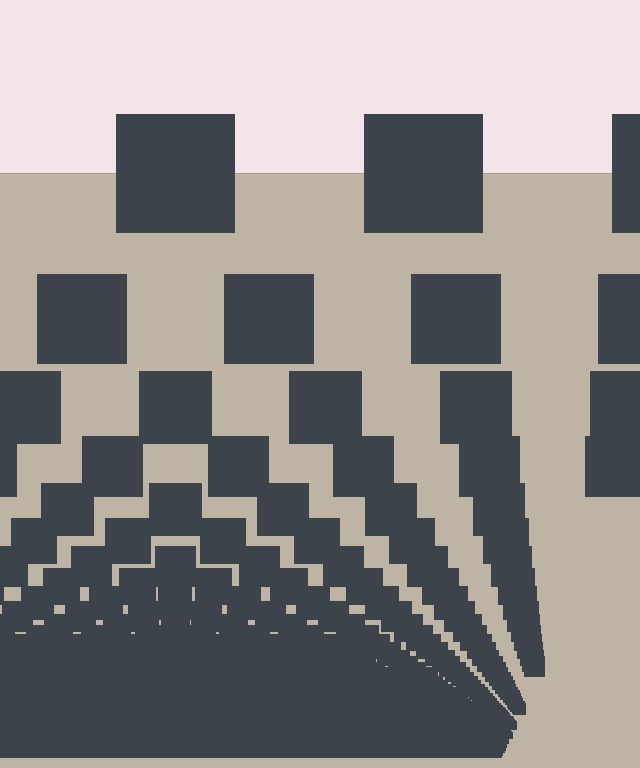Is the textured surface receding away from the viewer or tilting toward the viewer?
The surface appears to tilt toward the viewer. Texture elements get larger and sparser toward the top.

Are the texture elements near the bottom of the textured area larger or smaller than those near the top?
Smaller. The gradient is inverted — elements near the bottom are smaller and denser.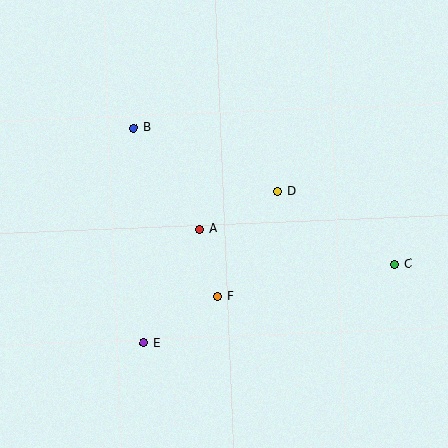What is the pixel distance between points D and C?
The distance between D and C is 138 pixels.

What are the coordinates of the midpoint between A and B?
The midpoint between A and B is at (167, 179).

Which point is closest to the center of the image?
Point A at (200, 229) is closest to the center.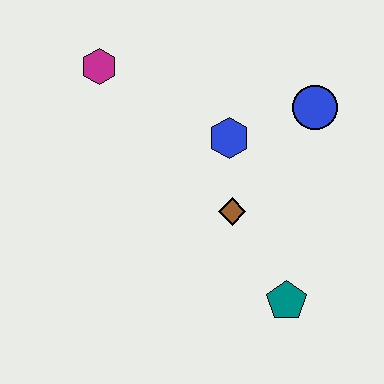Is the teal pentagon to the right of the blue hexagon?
Yes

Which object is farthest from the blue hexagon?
The teal pentagon is farthest from the blue hexagon.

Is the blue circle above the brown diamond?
Yes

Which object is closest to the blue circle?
The blue hexagon is closest to the blue circle.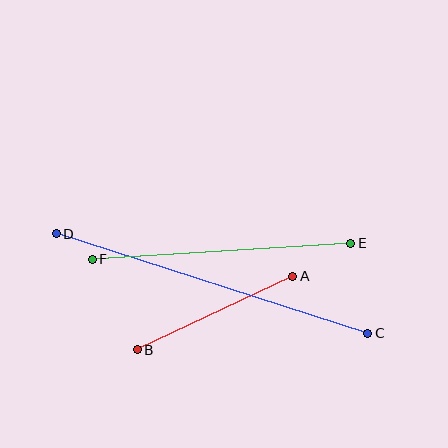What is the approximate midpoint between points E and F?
The midpoint is at approximately (222, 251) pixels.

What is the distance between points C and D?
The distance is approximately 327 pixels.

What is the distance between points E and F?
The distance is approximately 259 pixels.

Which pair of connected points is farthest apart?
Points C and D are farthest apart.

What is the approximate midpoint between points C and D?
The midpoint is at approximately (212, 284) pixels.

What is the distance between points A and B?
The distance is approximately 172 pixels.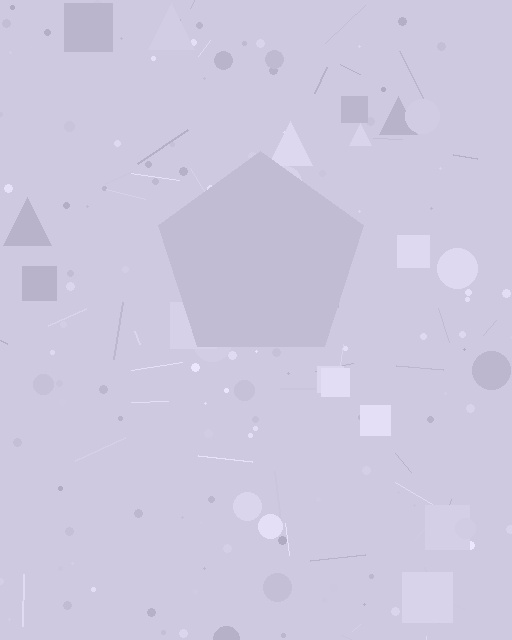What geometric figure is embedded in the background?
A pentagon is embedded in the background.